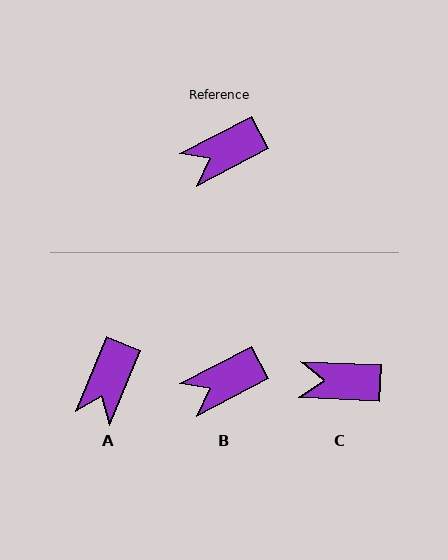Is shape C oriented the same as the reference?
No, it is off by about 30 degrees.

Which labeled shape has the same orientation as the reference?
B.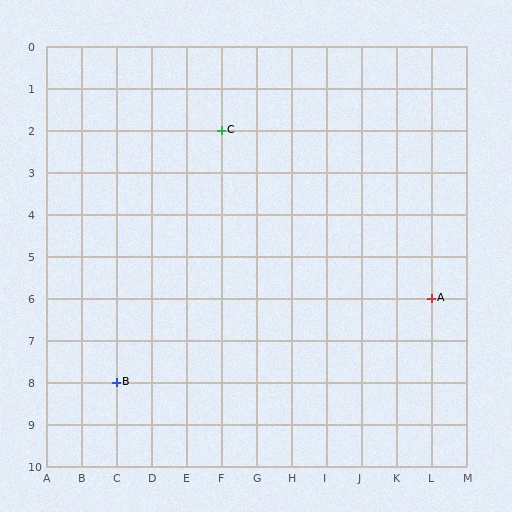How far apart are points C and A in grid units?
Points C and A are 6 columns and 4 rows apart (about 7.2 grid units diagonally).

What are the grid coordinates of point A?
Point A is at grid coordinates (L, 6).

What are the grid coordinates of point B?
Point B is at grid coordinates (C, 8).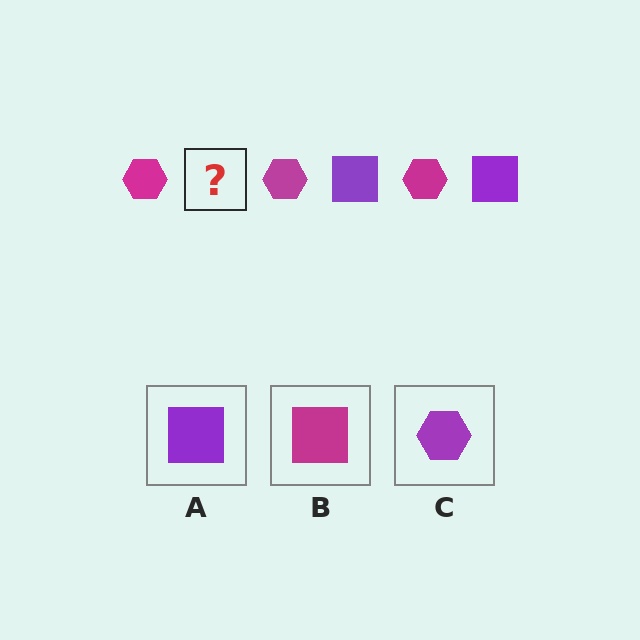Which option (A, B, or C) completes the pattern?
A.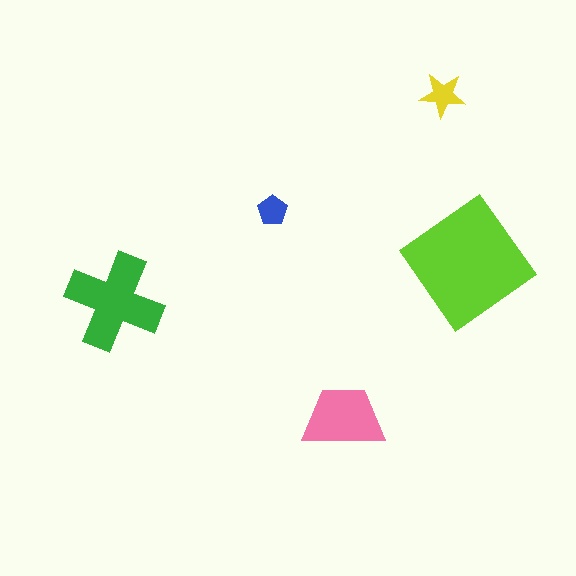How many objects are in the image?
There are 5 objects in the image.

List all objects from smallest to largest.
The blue pentagon, the yellow star, the pink trapezoid, the green cross, the lime diamond.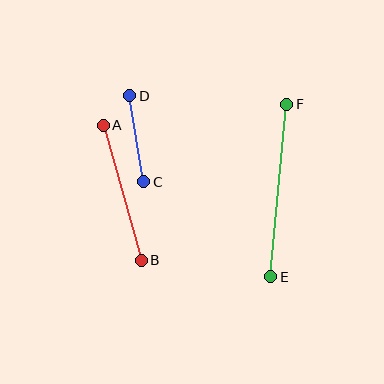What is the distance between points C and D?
The distance is approximately 87 pixels.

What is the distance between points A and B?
The distance is approximately 140 pixels.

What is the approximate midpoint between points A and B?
The midpoint is at approximately (122, 193) pixels.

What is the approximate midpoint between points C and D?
The midpoint is at approximately (137, 139) pixels.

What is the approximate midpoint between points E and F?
The midpoint is at approximately (279, 191) pixels.